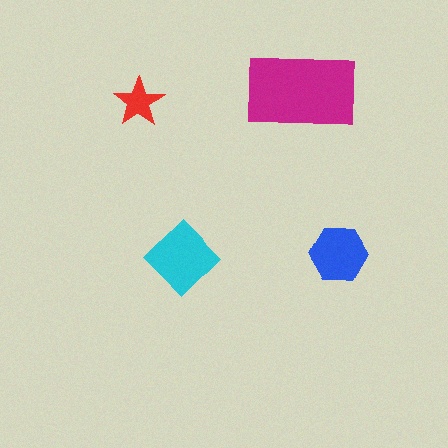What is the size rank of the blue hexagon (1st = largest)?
3rd.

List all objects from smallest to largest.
The red star, the blue hexagon, the cyan diamond, the magenta rectangle.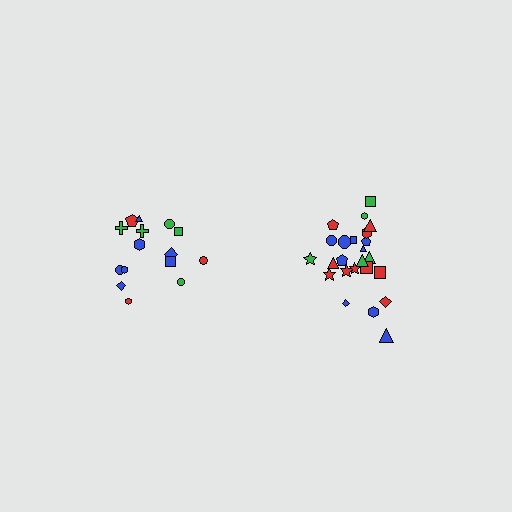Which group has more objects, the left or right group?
The right group.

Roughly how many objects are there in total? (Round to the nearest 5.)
Roughly 40 objects in total.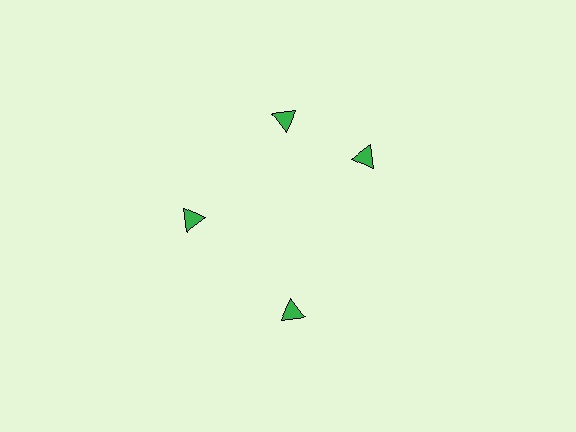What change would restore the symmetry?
The symmetry would be restored by rotating it back into even spacing with its neighbors so that all 4 triangles sit at equal angles and equal distance from the center.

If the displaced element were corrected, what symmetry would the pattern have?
It would have 4-fold rotational symmetry — the pattern would map onto itself every 90 degrees.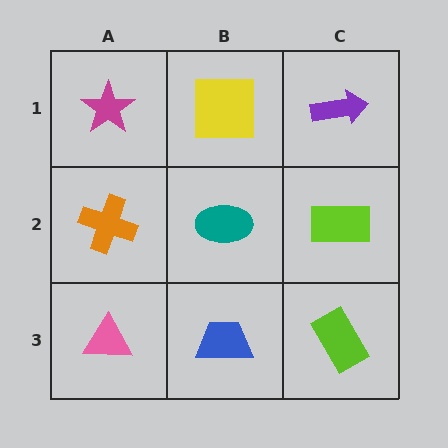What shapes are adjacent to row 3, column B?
A teal ellipse (row 2, column B), a pink triangle (row 3, column A), a lime rectangle (row 3, column C).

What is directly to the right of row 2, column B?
A lime rectangle.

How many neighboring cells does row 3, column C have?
2.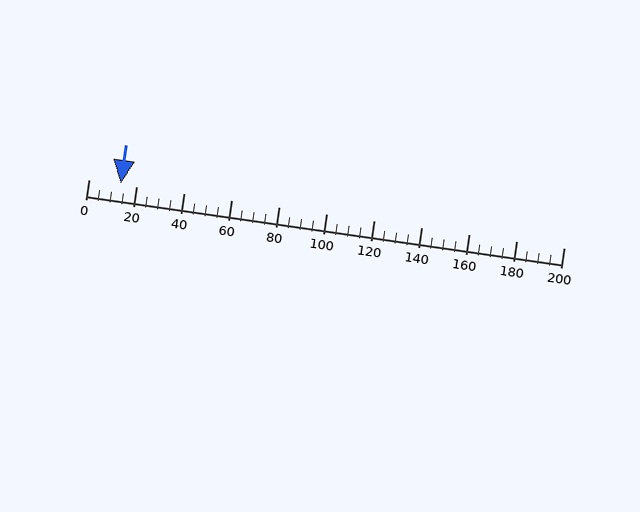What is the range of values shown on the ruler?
The ruler shows values from 0 to 200.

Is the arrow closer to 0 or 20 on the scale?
The arrow is closer to 20.